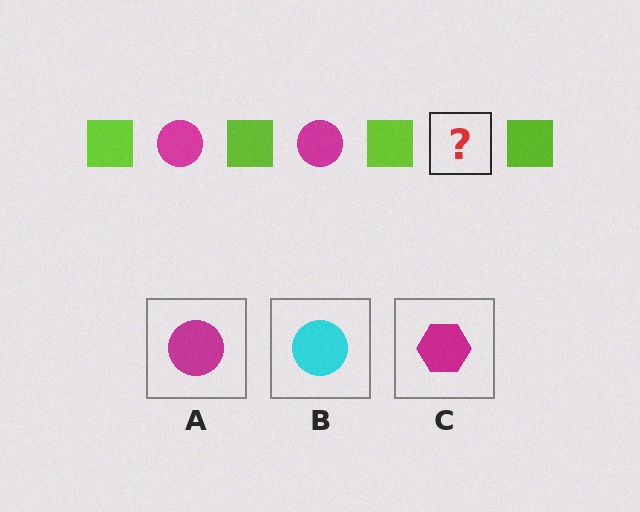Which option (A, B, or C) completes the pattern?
A.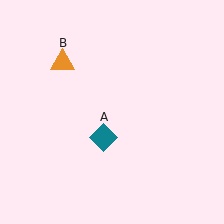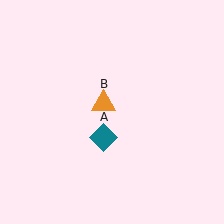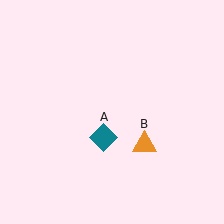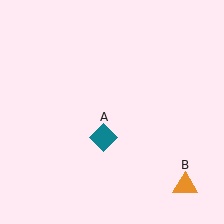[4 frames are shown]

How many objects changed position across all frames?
1 object changed position: orange triangle (object B).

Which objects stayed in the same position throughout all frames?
Teal diamond (object A) remained stationary.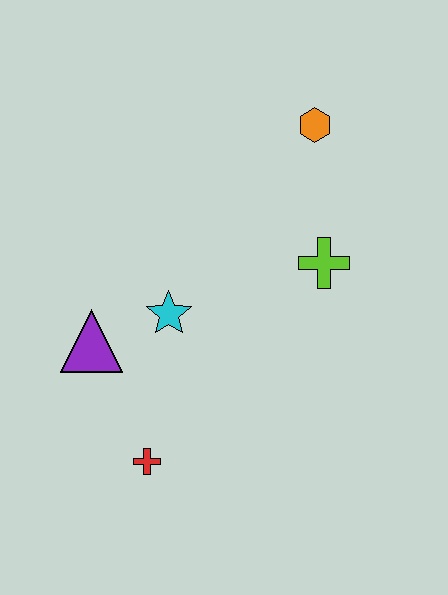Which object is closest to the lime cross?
The orange hexagon is closest to the lime cross.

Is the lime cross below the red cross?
No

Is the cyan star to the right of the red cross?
Yes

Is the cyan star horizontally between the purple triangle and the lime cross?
Yes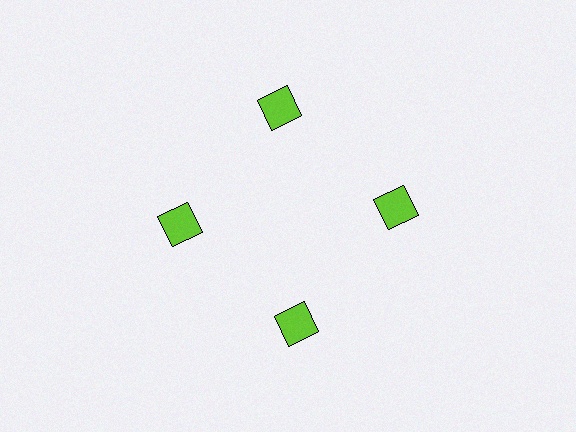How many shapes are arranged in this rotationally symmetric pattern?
There are 4 shapes, arranged in 4 groups of 1.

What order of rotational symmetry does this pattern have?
This pattern has 4-fold rotational symmetry.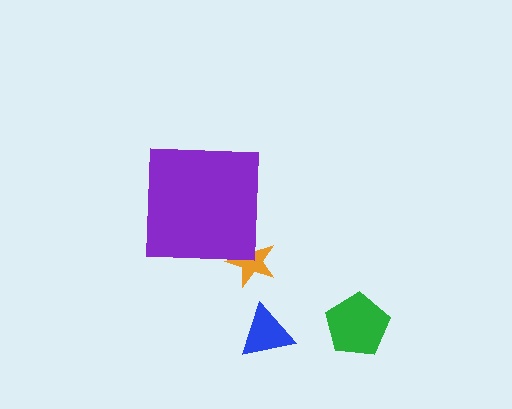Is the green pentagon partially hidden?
No, the green pentagon is fully visible.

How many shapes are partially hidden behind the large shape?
1 shape is partially hidden.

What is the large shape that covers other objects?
A purple square.